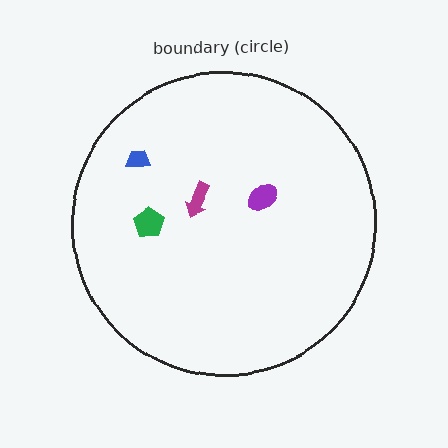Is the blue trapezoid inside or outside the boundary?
Inside.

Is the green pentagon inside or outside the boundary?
Inside.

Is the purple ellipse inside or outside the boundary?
Inside.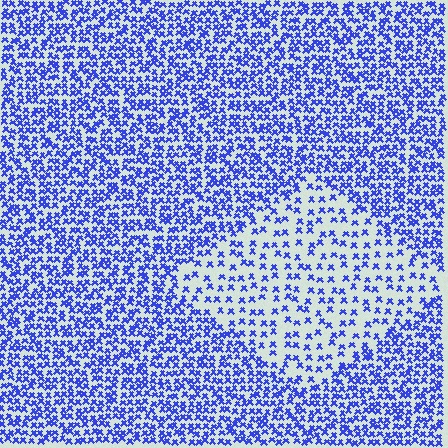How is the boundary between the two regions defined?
The boundary is defined by a change in element density (approximately 2.2x ratio). All elements are the same color, size, and shape.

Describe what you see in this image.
The image contains small blue elements arranged at two different densities. A diamond-shaped region is visible where the elements are less densely packed than the surrounding area.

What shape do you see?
I see a diamond.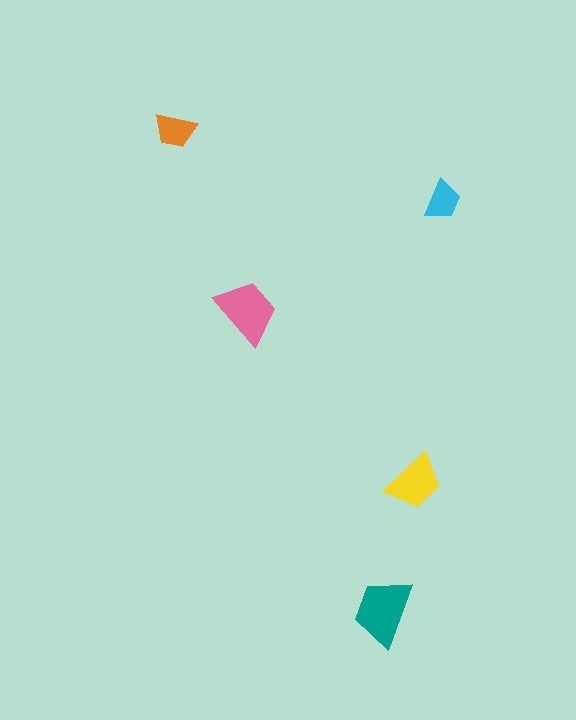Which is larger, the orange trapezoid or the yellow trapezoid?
The yellow one.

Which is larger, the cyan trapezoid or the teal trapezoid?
The teal one.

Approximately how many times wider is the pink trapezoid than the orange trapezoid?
About 1.5 times wider.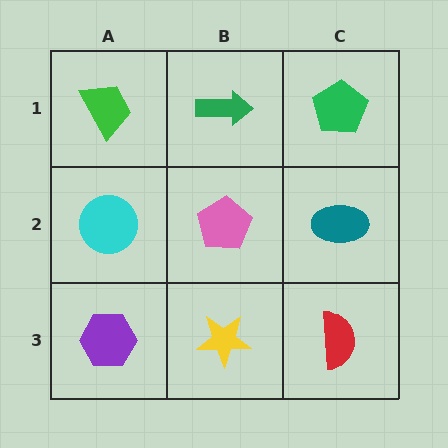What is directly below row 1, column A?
A cyan circle.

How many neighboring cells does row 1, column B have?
3.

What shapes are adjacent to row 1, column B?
A pink pentagon (row 2, column B), a green trapezoid (row 1, column A), a green pentagon (row 1, column C).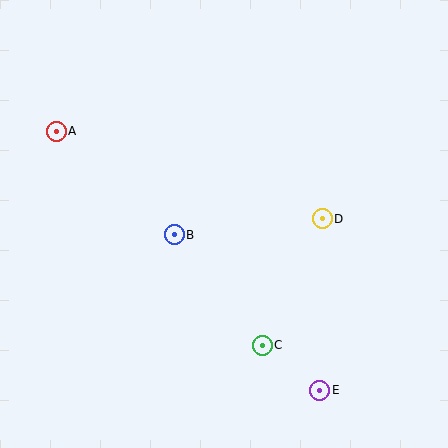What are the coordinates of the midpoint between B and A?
The midpoint between B and A is at (115, 183).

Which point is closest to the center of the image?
Point B at (174, 235) is closest to the center.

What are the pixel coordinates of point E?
Point E is at (320, 390).